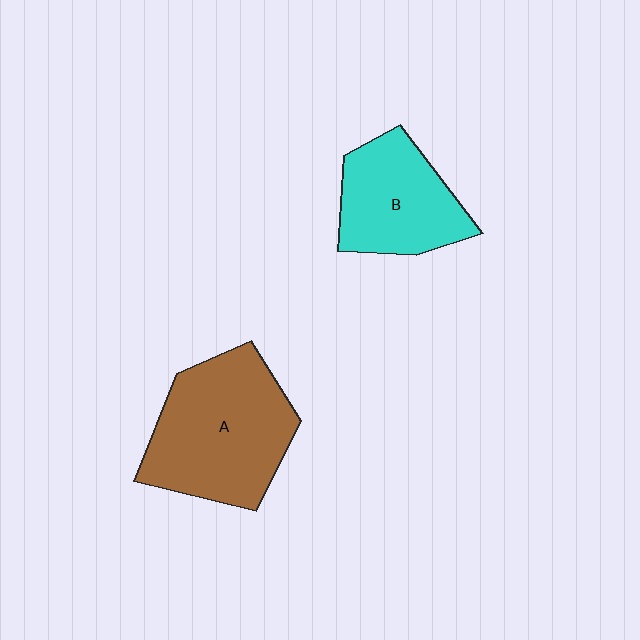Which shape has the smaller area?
Shape B (cyan).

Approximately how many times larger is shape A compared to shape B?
Approximately 1.5 times.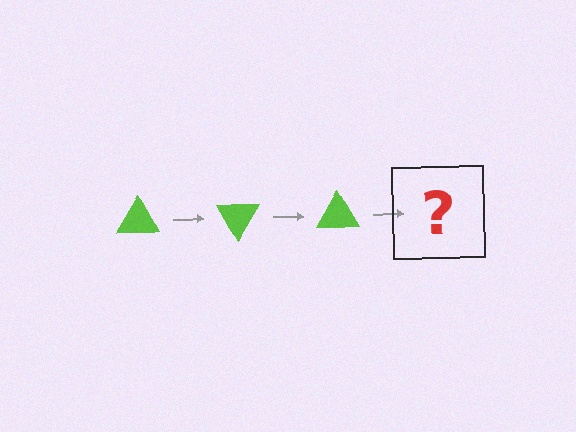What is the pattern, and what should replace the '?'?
The pattern is that the triangle rotates 60 degrees each step. The '?' should be a lime triangle rotated 180 degrees.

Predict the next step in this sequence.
The next step is a lime triangle rotated 180 degrees.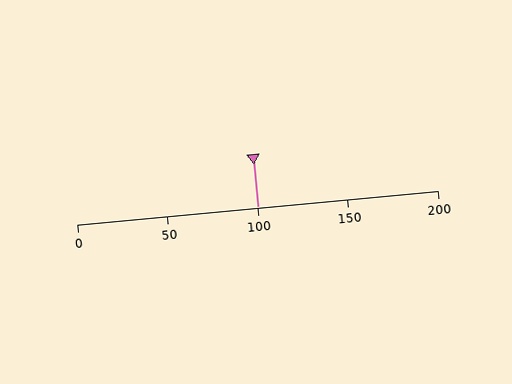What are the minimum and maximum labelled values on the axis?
The axis runs from 0 to 200.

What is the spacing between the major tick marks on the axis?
The major ticks are spaced 50 apart.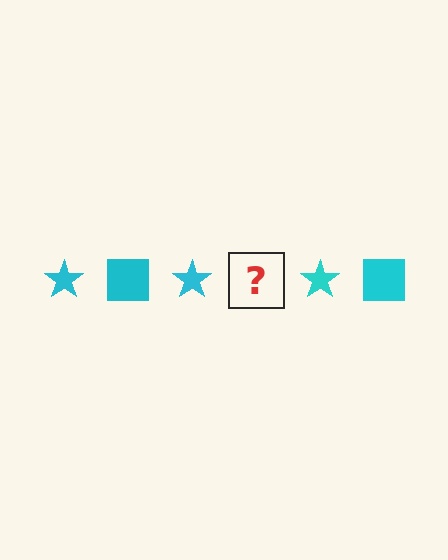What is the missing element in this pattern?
The missing element is a cyan square.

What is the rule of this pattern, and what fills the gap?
The rule is that the pattern cycles through star, square shapes in cyan. The gap should be filled with a cyan square.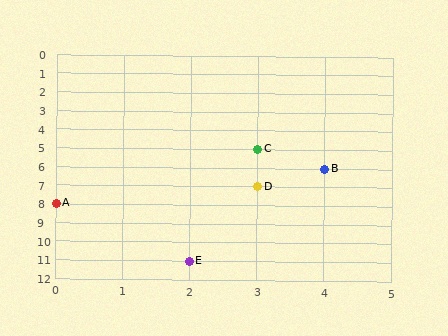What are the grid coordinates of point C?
Point C is at grid coordinates (3, 5).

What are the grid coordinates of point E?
Point E is at grid coordinates (2, 11).